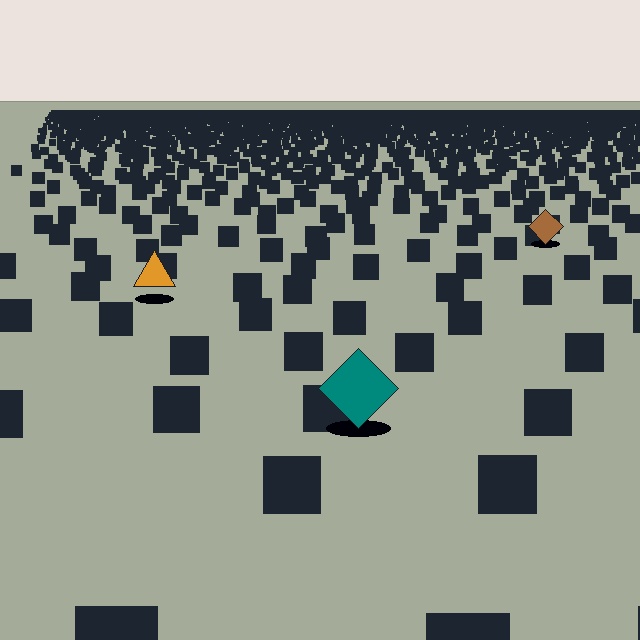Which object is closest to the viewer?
The teal diamond is closest. The texture marks near it are larger and more spread out.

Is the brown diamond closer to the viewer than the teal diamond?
No. The teal diamond is closer — you can tell from the texture gradient: the ground texture is coarser near it.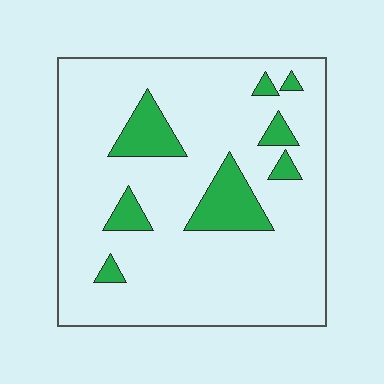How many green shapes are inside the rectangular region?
8.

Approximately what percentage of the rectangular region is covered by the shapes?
Approximately 15%.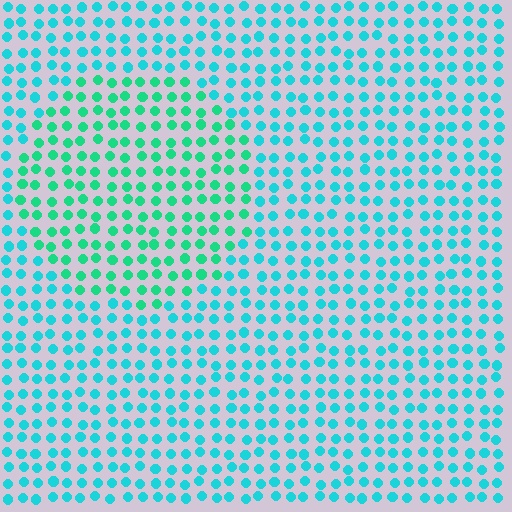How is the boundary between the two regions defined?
The boundary is defined purely by a slight shift in hue (about 29 degrees). Spacing, size, and orientation are identical on both sides.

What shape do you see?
I see a circle.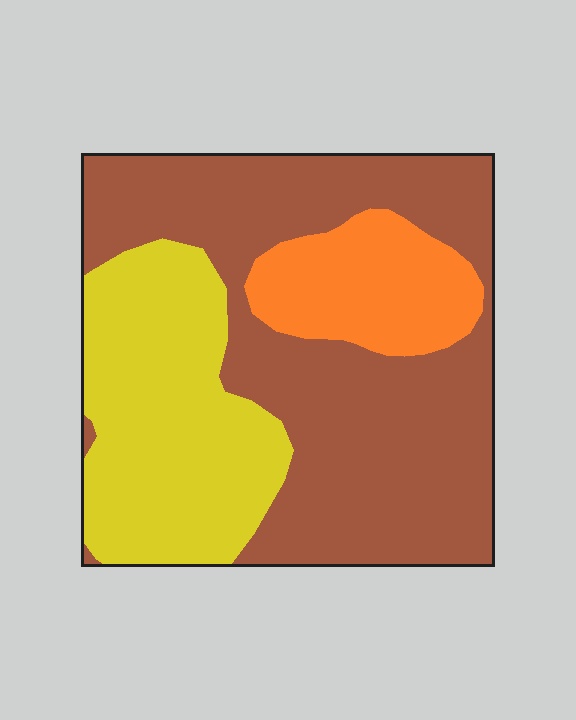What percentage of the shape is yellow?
Yellow takes up about one third (1/3) of the shape.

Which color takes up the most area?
Brown, at roughly 55%.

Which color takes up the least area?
Orange, at roughly 15%.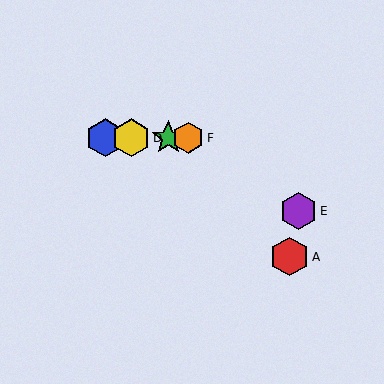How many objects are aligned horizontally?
4 objects (B, C, D, F) are aligned horizontally.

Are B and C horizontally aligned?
Yes, both are at y≈138.